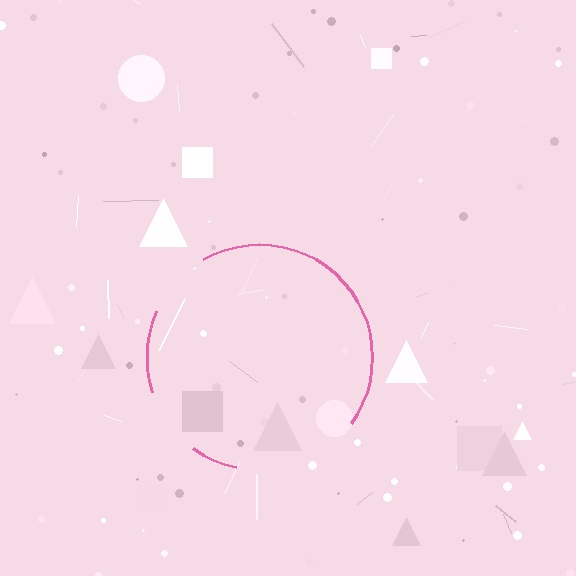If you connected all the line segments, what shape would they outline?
They would outline a circle.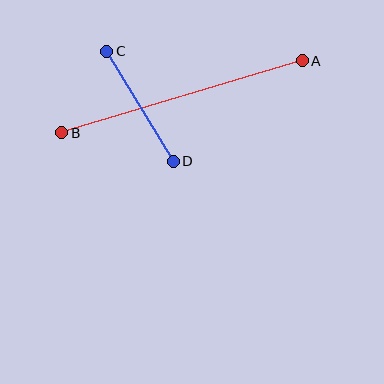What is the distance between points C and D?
The distance is approximately 128 pixels.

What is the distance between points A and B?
The distance is approximately 251 pixels.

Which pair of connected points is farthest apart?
Points A and B are farthest apart.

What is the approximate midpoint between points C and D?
The midpoint is at approximately (140, 106) pixels.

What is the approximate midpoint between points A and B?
The midpoint is at approximately (182, 97) pixels.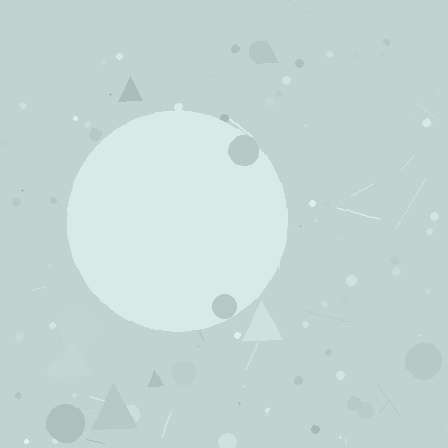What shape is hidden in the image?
A circle is hidden in the image.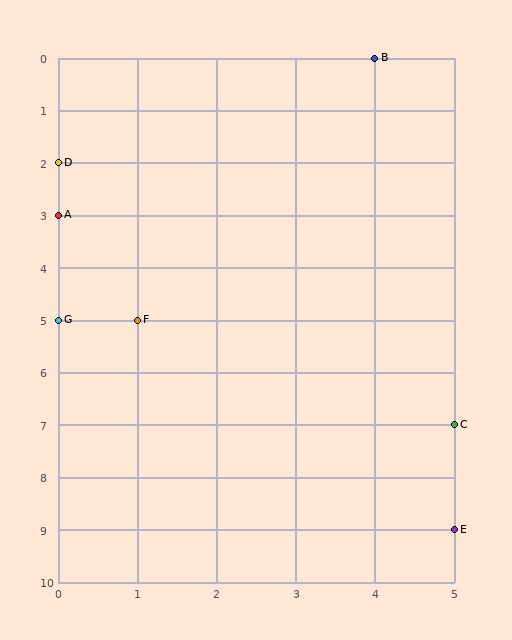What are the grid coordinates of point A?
Point A is at grid coordinates (0, 3).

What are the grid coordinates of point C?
Point C is at grid coordinates (5, 7).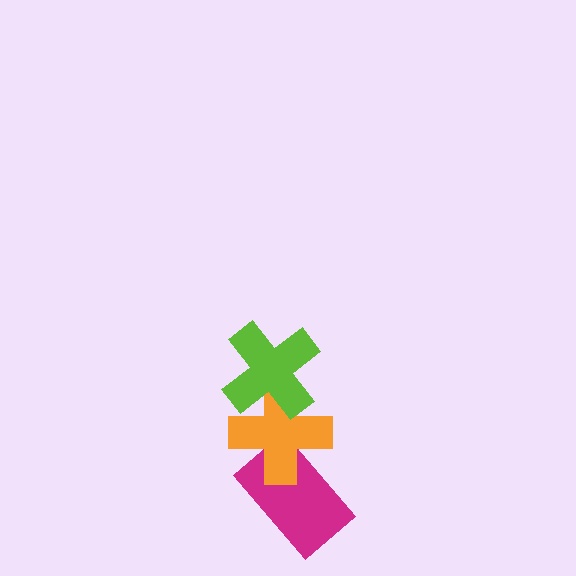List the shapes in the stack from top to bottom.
From top to bottom: the lime cross, the orange cross, the magenta rectangle.